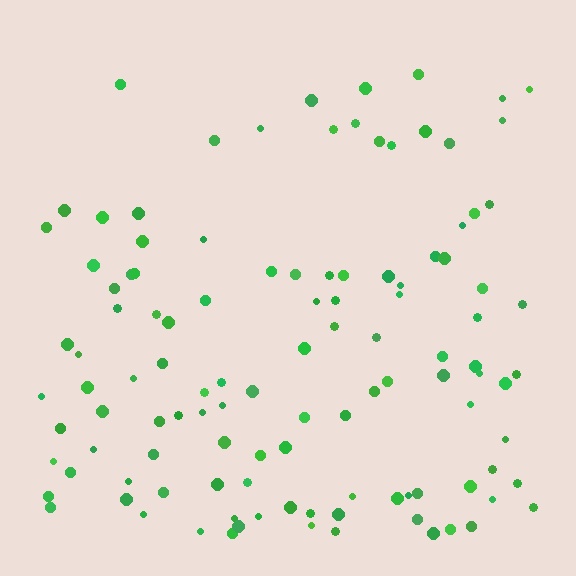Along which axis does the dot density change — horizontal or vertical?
Vertical.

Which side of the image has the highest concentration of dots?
The bottom.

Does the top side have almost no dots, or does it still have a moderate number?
Still a moderate number, just noticeably fewer than the bottom.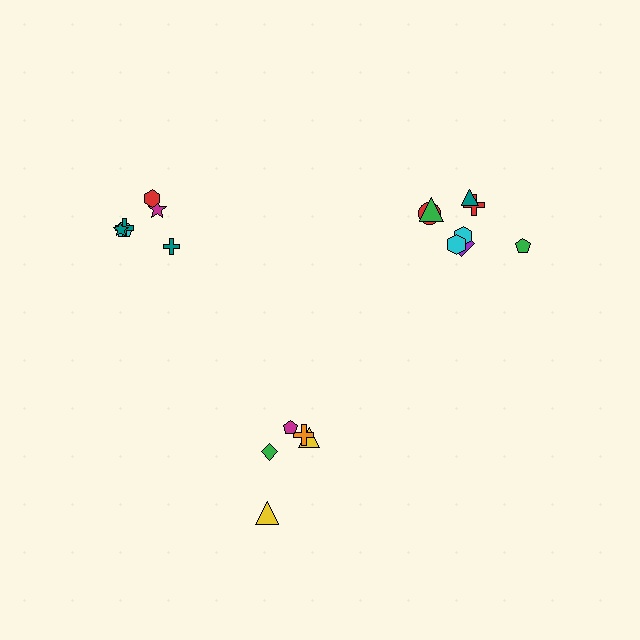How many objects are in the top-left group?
There are 6 objects.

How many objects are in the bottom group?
There are 5 objects.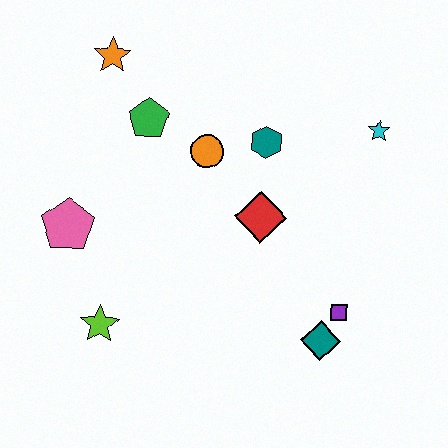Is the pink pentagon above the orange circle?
No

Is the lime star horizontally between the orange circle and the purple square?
No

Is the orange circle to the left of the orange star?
No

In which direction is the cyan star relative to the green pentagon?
The cyan star is to the right of the green pentagon.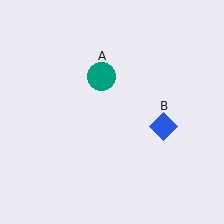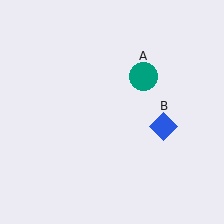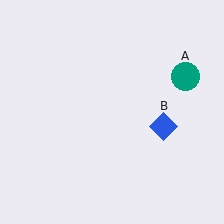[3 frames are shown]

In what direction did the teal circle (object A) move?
The teal circle (object A) moved right.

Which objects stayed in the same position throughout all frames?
Blue diamond (object B) remained stationary.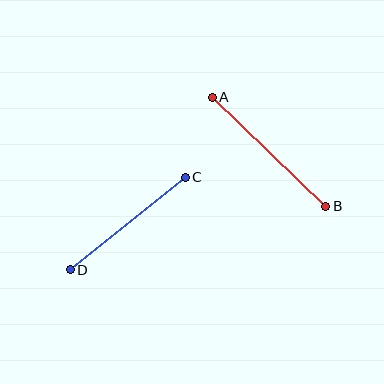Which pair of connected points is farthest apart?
Points A and B are farthest apart.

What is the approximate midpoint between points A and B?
The midpoint is at approximately (269, 152) pixels.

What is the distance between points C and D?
The distance is approximately 148 pixels.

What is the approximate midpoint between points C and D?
The midpoint is at approximately (128, 223) pixels.